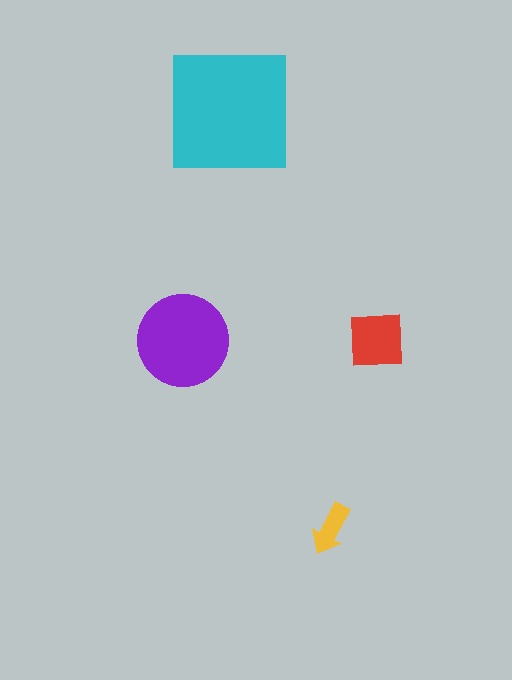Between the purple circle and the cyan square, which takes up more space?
The cyan square.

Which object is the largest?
The cyan square.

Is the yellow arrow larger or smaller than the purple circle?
Smaller.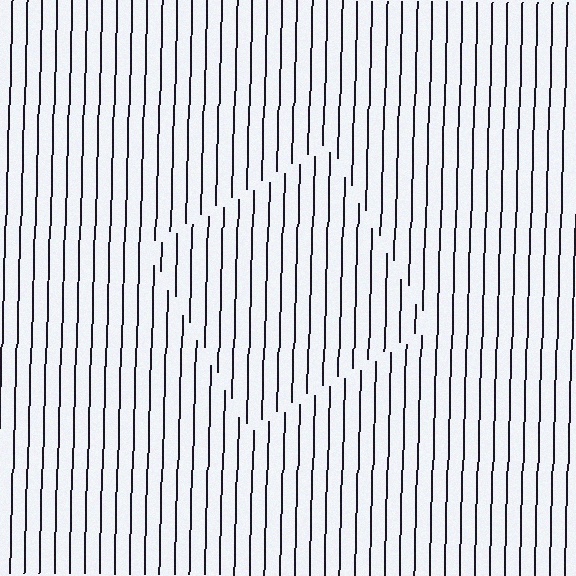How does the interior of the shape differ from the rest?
The interior of the shape contains the same grating, shifted by half a period — the contour is defined by the phase discontinuity where line-ends from the inner and outer gratings abut.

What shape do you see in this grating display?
An illusory square. The interior of the shape contains the same grating, shifted by half a period — the contour is defined by the phase discontinuity where line-ends from the inner and outer gratings abut.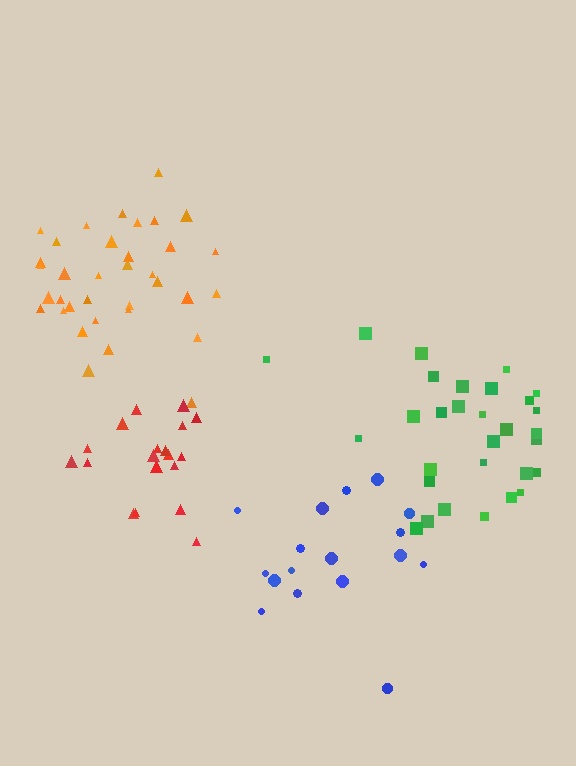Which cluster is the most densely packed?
Orange.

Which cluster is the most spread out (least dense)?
Blue.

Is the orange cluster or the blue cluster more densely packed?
Orange.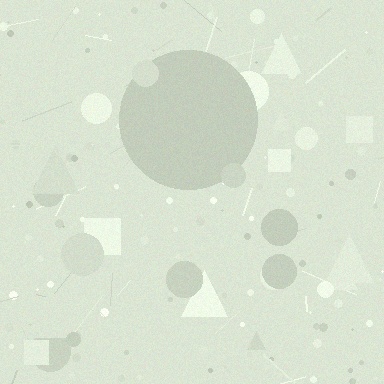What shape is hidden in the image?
A circle is hidden in the image.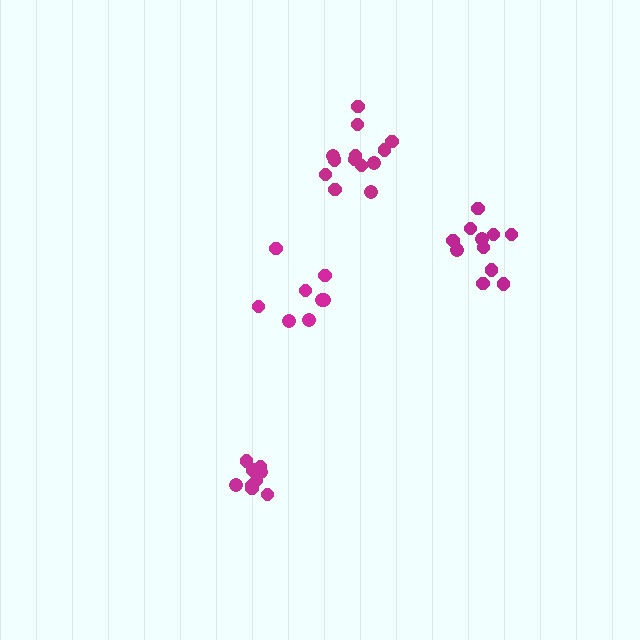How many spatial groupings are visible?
There are 4 spatial groupings.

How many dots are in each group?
Group 1: 13 dots, Group 2: 12 dots, Group 3: 9 dots, Group 4: 8 dots (42 total).